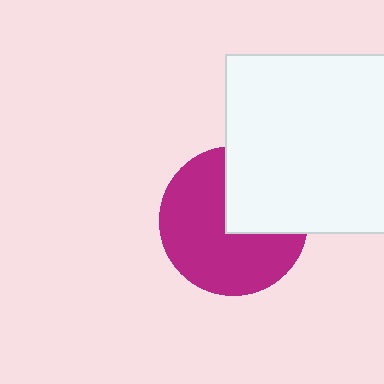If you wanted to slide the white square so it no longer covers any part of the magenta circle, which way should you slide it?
Slide it toward the upper-right — that is the most direct way to separate the two shapes.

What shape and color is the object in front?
The object in front is a white square.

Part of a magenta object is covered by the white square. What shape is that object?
It is a circle.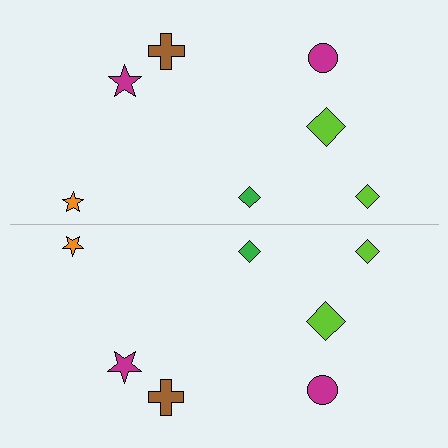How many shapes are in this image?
There are 14 shapes in this image.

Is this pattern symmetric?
Yes, this pattern has bilateral (reflection) symmetry.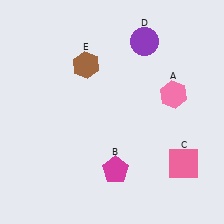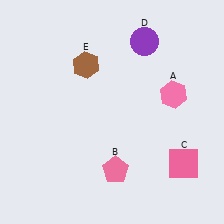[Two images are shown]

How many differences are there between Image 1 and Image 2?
There is 1 difference between the two images.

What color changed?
The pentagon (B) changed from magenta in Image 1 to pink in Image 2.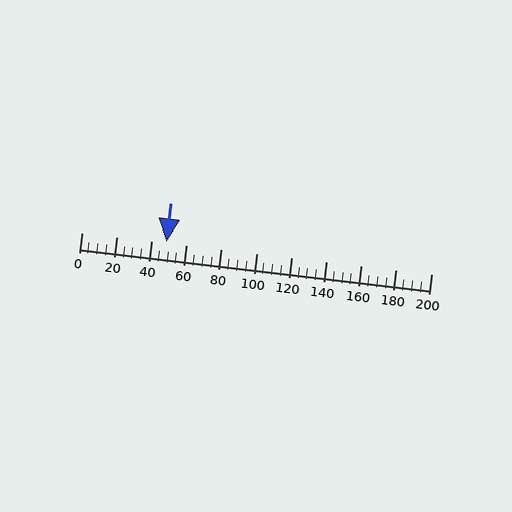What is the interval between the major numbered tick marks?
The major tick marks are spaced 20 units apart.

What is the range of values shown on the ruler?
The ruler shows values from 0 to 200.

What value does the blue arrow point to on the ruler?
The blue arrow points to approximately 48.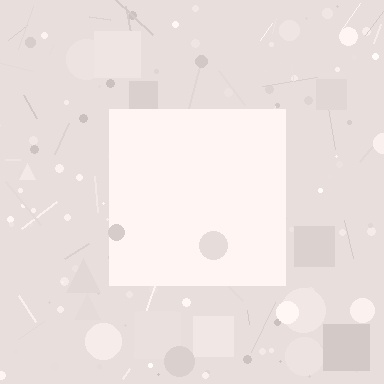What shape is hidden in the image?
A square is hidden in the image.